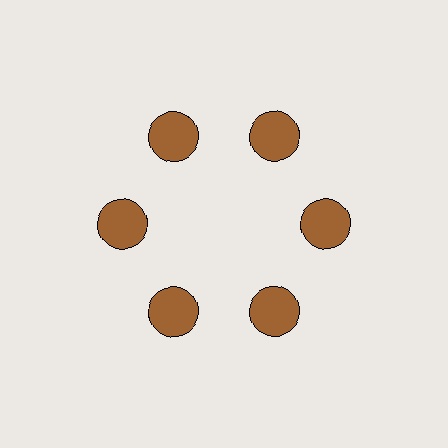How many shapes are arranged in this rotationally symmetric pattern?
There are 6 shapes, arranged in 6 groups of 1.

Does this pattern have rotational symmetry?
Yes, this pattern has 6-fold rotational symmetry. It looks the same after rotating 60 degrees around the center.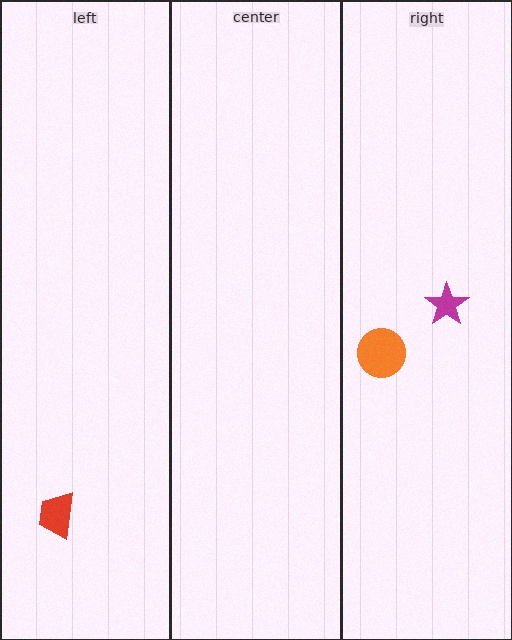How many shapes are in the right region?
2.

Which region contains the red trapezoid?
The left region.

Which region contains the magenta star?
The right region.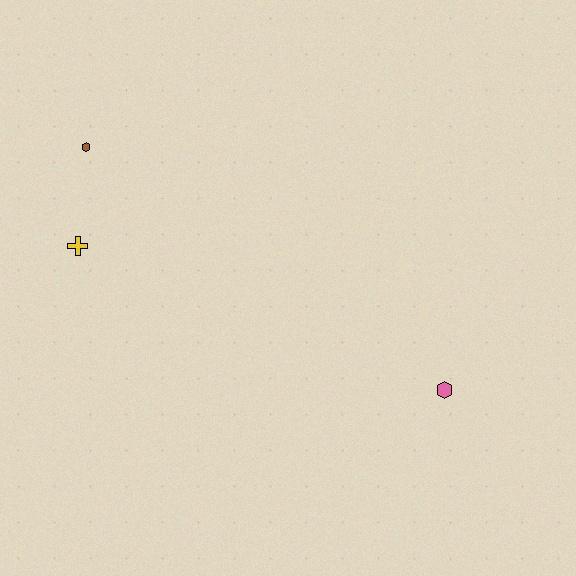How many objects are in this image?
There are 3 objects.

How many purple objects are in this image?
There are no purple objects.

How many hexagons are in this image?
There are 2 hexagons.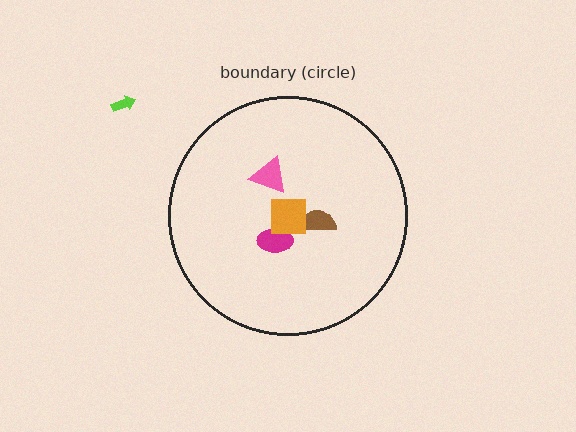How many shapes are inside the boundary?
4 inside, 1 outside.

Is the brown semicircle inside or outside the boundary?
Inside.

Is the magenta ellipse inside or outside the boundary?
Inside.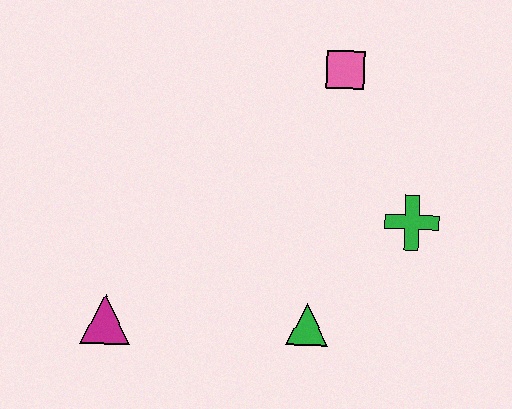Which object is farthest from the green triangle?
The pink square is farthest from the green triangle.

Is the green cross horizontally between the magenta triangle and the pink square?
No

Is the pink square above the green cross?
Yes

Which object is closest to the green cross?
The green triangle is closest to the green cross.